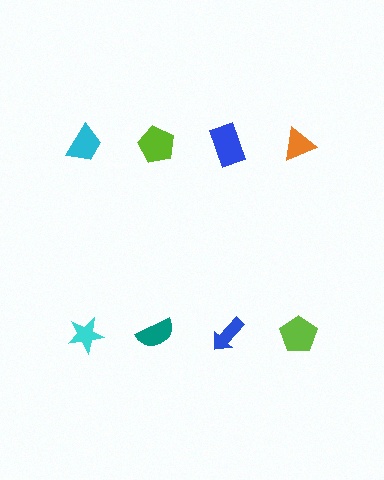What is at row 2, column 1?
A cyan star.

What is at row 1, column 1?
A cyan trapezoid.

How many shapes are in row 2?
4 shapes.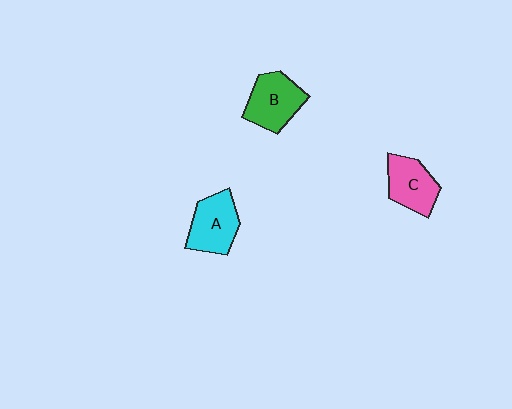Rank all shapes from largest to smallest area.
From largest to smallest: B (green), A (cyan), C (pink).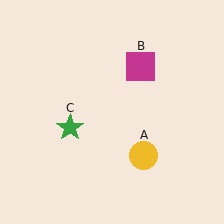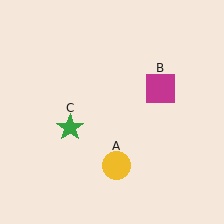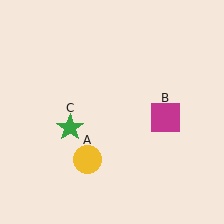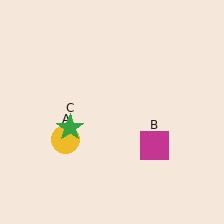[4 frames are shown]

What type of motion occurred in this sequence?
The yellow circle (object A), magenta square (object B) rotated clockwise around the center of the scene.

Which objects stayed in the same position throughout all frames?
Green star (object C) remained stationary.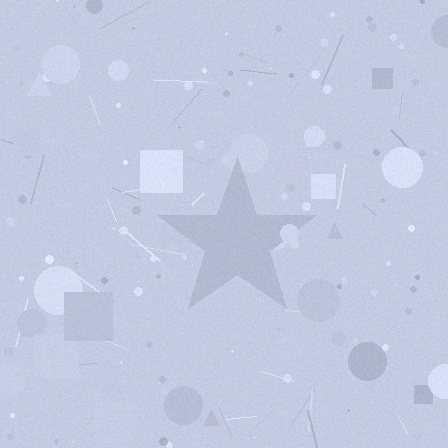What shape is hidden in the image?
A star is hidden in the image.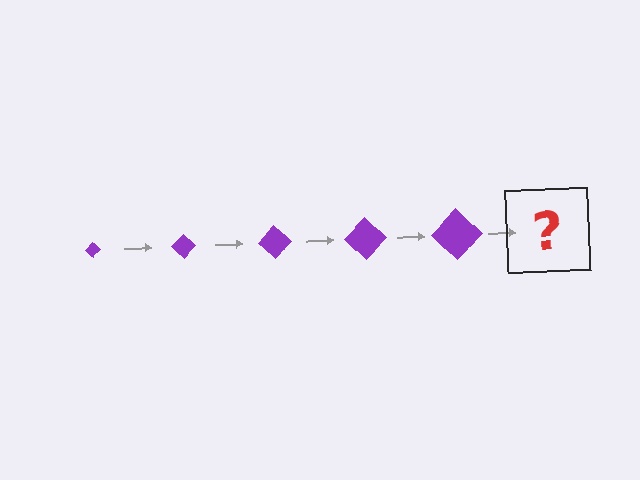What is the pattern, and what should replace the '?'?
The pattern is that the diamond gets progressively larger each step. The '?' should be a purple diamond, larger than the previous one.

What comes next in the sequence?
The next element should be a purple diamond, larger than the previous one.